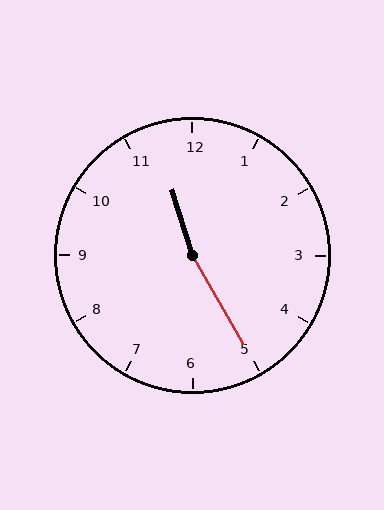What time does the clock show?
11:25.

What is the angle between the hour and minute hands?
Approximately 168 degrees.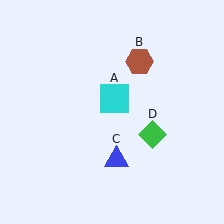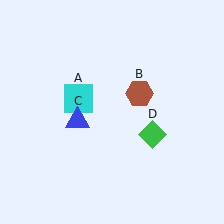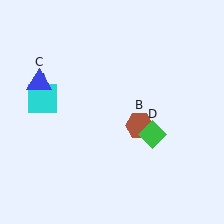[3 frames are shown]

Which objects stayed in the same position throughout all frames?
Green diamond (object D) remained stationary.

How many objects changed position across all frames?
3 objects changed position: cyan square (object A), brown hexagon (object B), blue triangle (object C).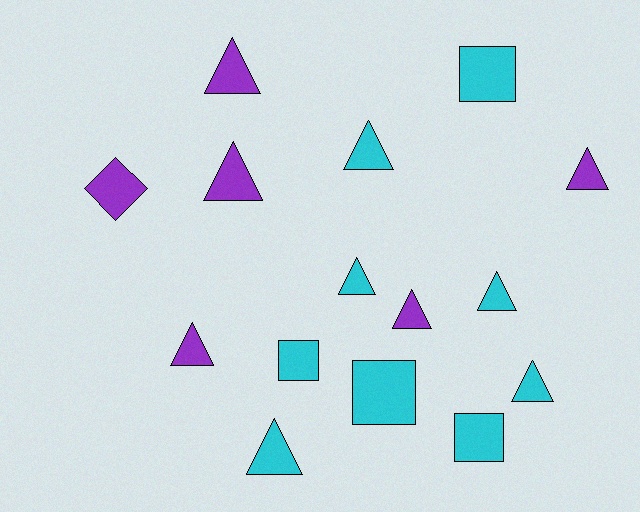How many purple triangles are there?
There are 5 purple triangles.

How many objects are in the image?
There are 15 objects.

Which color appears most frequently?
Cyan, with 9 objects.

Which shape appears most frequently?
Triangle, with 10 objects.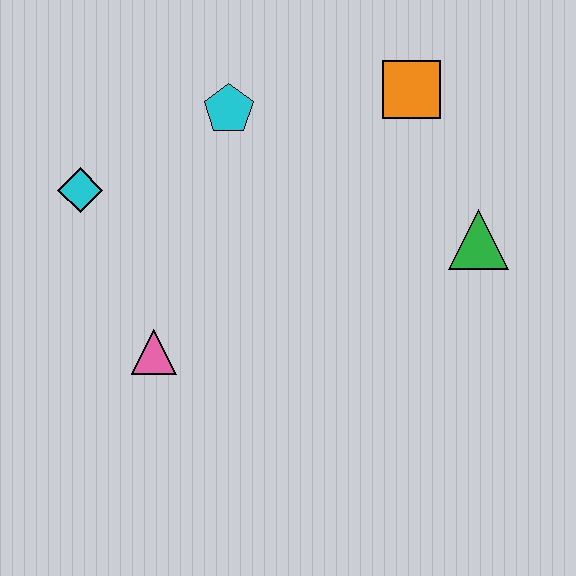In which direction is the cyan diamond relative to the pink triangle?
The cyan diamond is above the pink triangle.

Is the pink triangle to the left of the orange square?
Yes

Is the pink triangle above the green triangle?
No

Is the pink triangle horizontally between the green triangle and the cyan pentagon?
No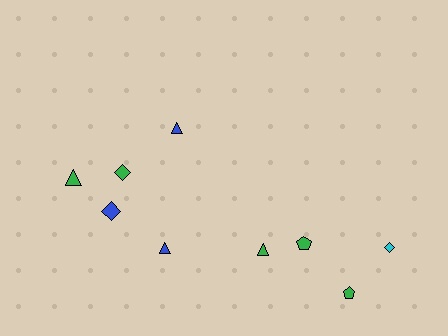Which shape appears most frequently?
Triangle, with 4 objects.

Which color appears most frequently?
Green, with 5 objects.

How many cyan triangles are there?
There are no cyan triangles.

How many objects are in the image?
There are 9 objects.